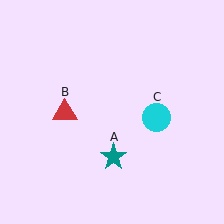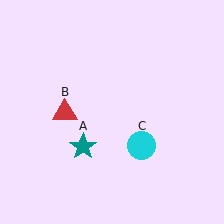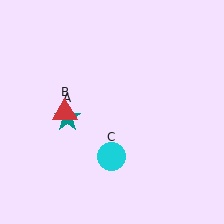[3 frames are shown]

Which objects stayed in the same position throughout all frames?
Red triangle (object B) remained stationary.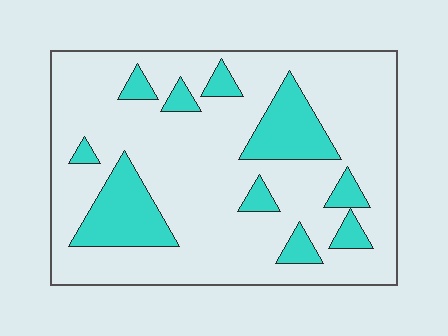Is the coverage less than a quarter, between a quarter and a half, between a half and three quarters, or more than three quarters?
Less than a quarter.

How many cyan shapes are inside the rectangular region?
10.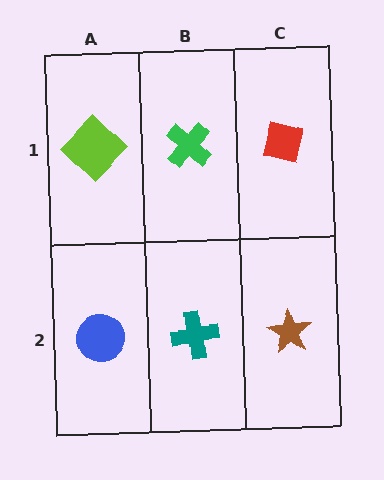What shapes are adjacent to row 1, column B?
A teal cross (row 2, column B), a lime diamond (row 1, column A), a red square (row 1, column C).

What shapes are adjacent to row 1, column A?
A blue circle (row 2, column A), a green cross (row 1, column B).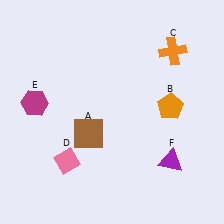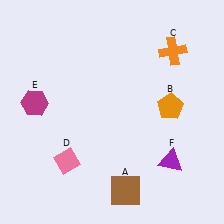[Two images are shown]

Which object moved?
The brown square (A) moved down.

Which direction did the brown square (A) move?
The brown square (A) moved down.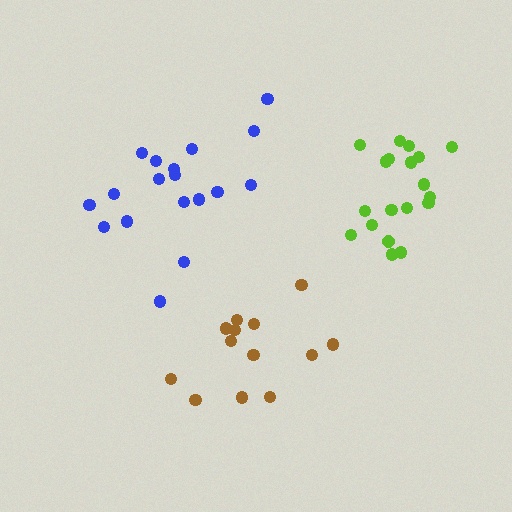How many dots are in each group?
Group 1: 13 dots, Group 2: 19 dots, Group 3: 18 dots (50 total).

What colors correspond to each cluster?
The clusters are colored: brown, lime, blue.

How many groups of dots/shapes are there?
There are 3 groups.